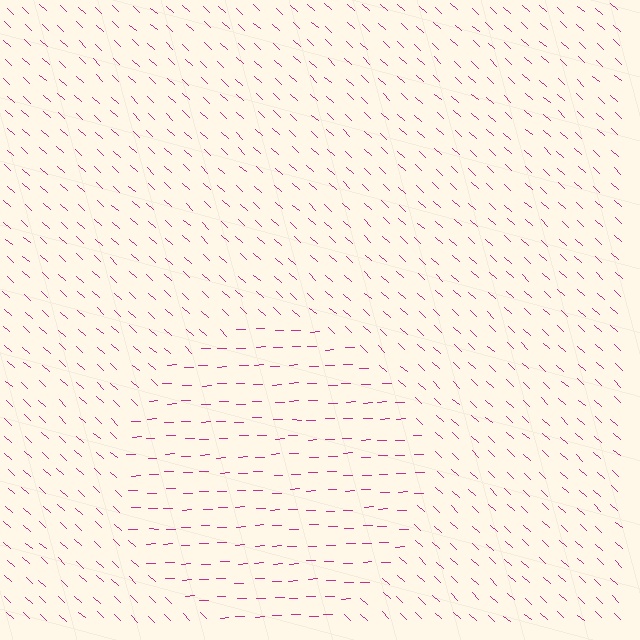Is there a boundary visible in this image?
Yes, there is a texture boundary formed by a change in line orientation.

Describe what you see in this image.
The image is filled with small magenta line segments. A circle region in the image has lines oriented differently from the surrounding lines, creating a visible texture boundary.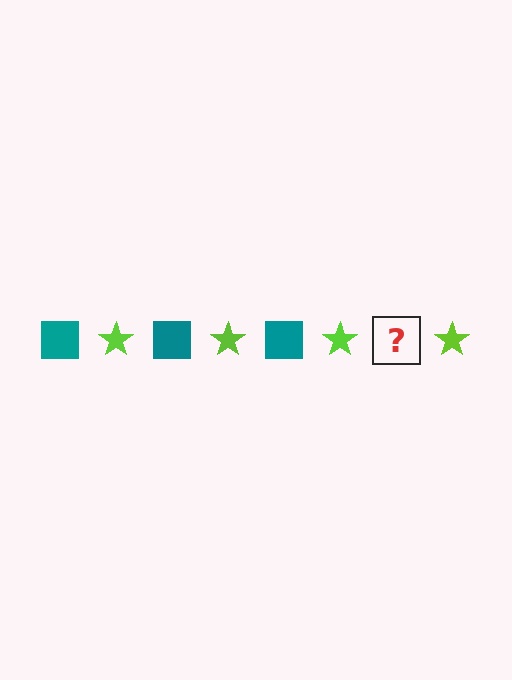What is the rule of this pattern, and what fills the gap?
The rule is that the pattern alternates between teal square and lime star. The gap should be filled with a teal square.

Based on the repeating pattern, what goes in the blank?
The blank should be a teal square.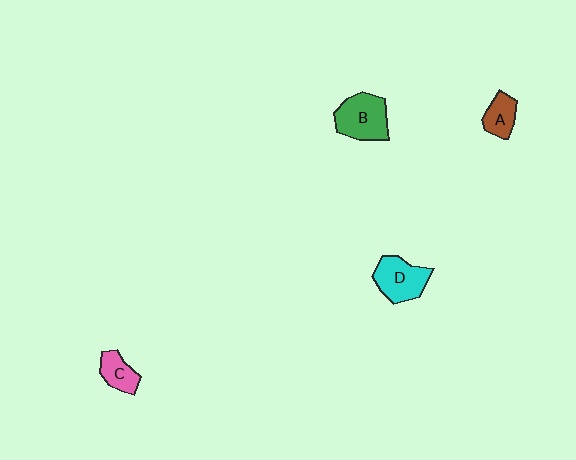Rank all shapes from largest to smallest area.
From largest to smallest: B (green), D (cyan), A (brown), C (pink).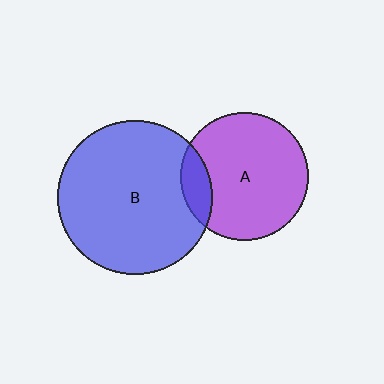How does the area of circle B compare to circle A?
Approximately 1.5 times.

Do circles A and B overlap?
Yes.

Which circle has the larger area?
Circle B (blue).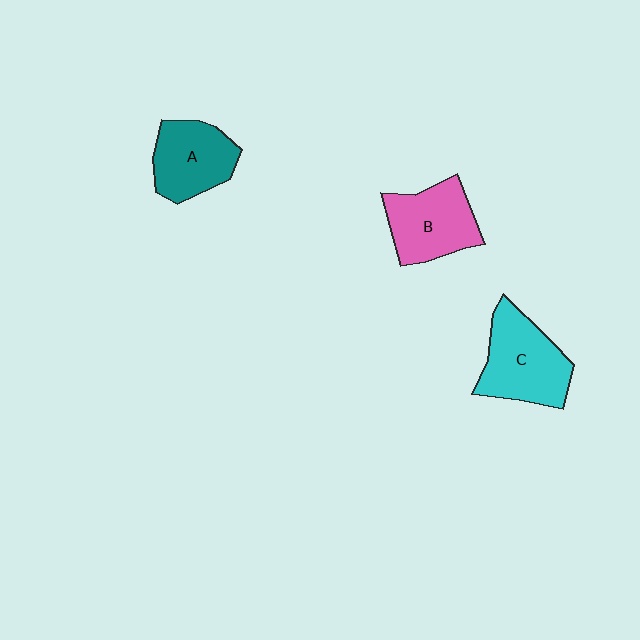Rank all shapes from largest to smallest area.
From largest to smallest: C (cyan), B (pink), A (teal).